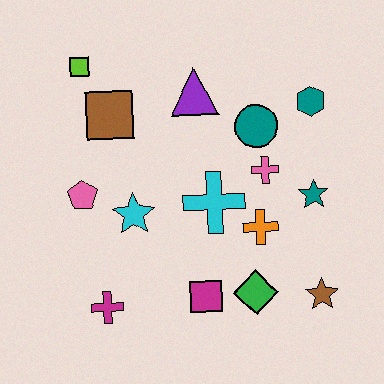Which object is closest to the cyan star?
The pink pentagon is closest to the cyan star.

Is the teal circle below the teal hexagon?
Yes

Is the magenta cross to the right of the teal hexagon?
No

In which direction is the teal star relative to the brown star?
The teal star is above the brown star.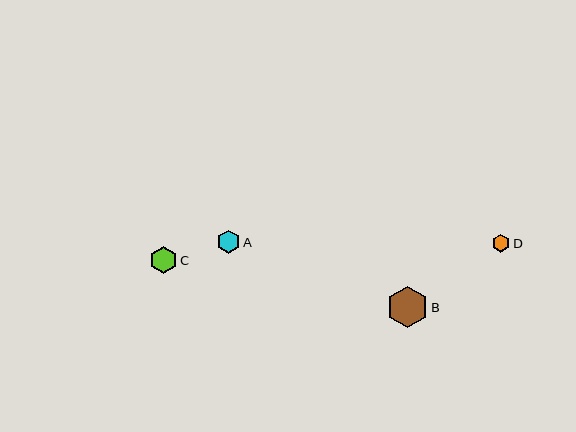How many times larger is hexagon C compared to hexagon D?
Hexagon C is approximately 1.5 times the size of hexagon D.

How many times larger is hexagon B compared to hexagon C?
Hexagon B is approximately 1.5 times the size of hexagon C.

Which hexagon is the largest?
Hexagon B is the largest with a size of approximately 41 pixels.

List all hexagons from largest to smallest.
From largest to smallest: B, C, A, D.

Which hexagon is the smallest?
Hexagon D is the smallest with a size of approximately 18 pixels.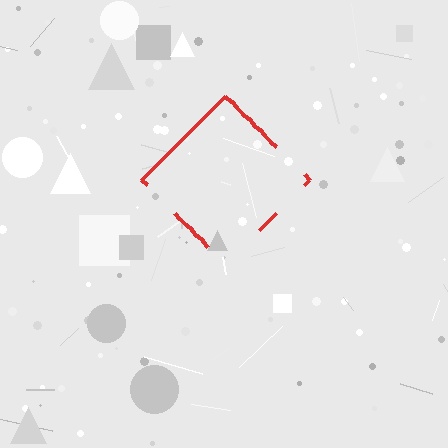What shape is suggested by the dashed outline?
The dashed outline suggests a diamond.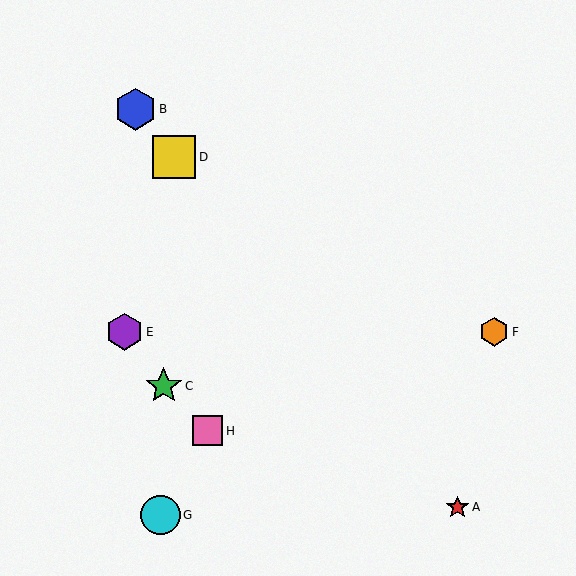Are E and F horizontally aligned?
Yes, both are at y≈332.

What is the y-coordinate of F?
Object F is at y≈332.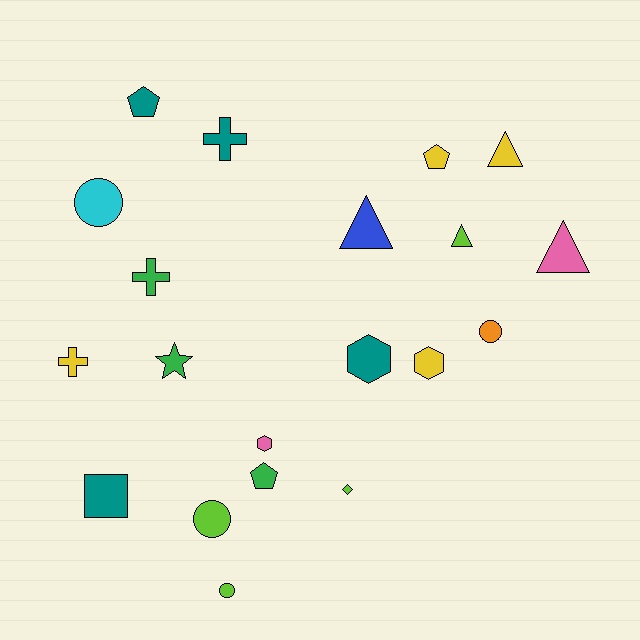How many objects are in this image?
There are 20 objects.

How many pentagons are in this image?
There are 3 pentagons.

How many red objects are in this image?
There are no red objects.